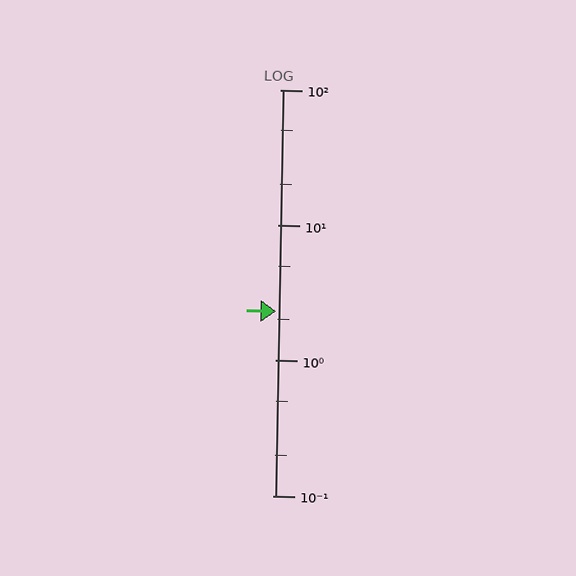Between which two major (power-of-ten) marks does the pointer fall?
The pointer is between 1 and 10.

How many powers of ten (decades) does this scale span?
The scale spans 3 decades, from 0.1 to 100.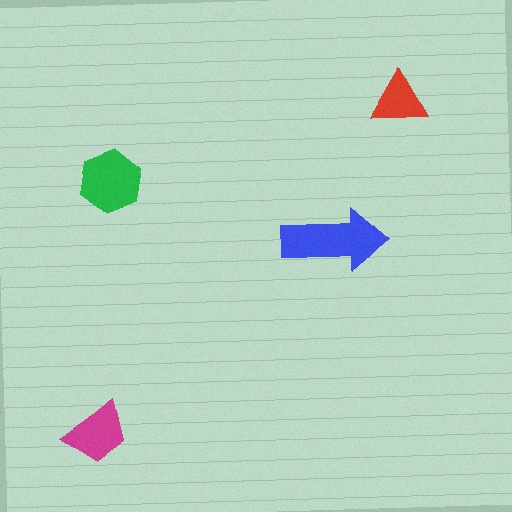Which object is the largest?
The blue arrow.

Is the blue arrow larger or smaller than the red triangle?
Larger.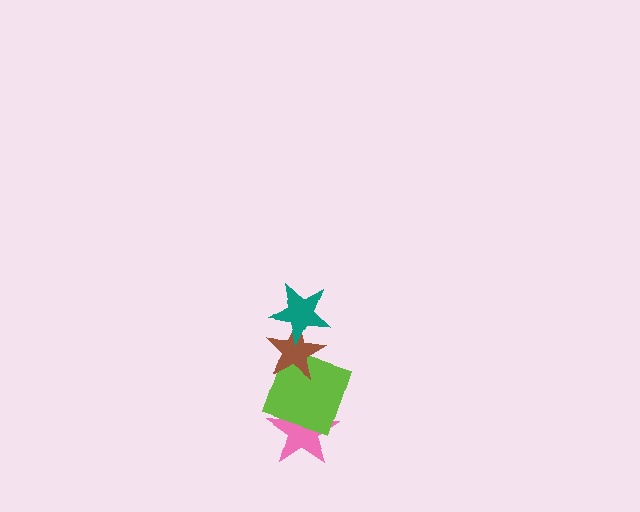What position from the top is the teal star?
The teal star is 1st from the top.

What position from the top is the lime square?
The lime square is 3rd from the top.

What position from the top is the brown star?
The brown star is 2nd from the top.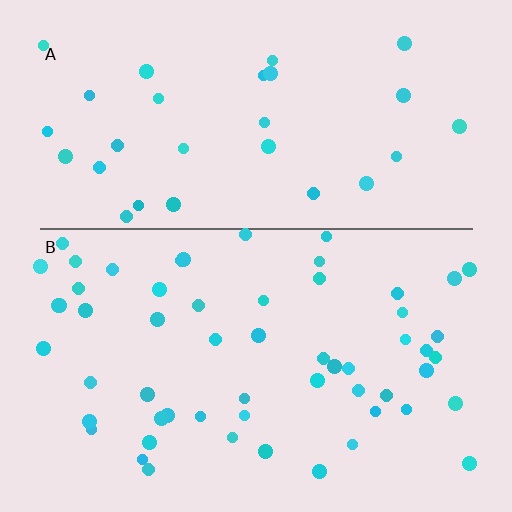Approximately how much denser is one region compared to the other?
Approximately 1.9× — region B over region A.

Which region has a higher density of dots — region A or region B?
B (the bottom).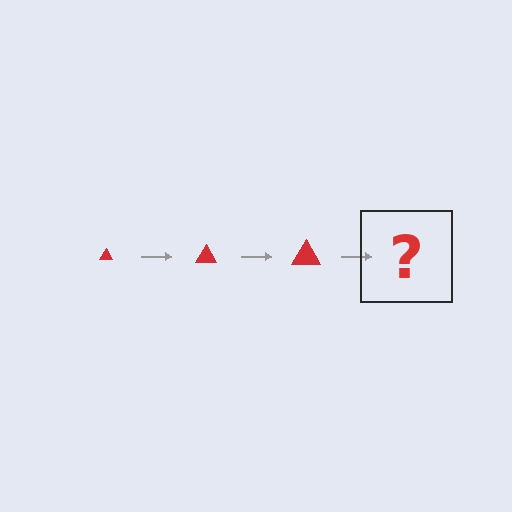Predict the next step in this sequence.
The next step is a red triangle, larger than the previous one.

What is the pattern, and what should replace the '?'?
The pattern is that the triangle gets progressively larger each step. The '?' should be a red triangle, larger than the previous one.